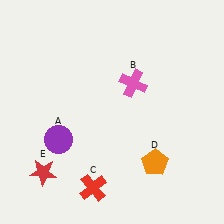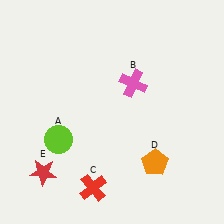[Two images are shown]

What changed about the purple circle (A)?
In Image 1, A is purple. In Image 2, it changed to lime.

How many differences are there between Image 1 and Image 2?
There is 1 difference between the two images.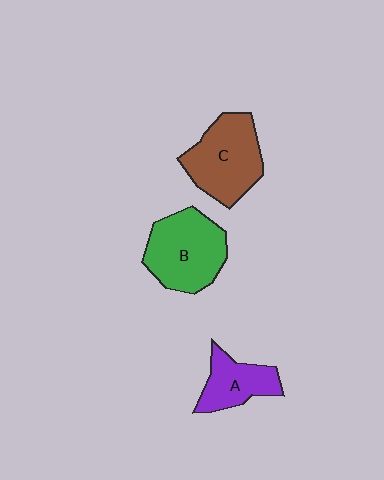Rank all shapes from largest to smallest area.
From largest to smallest: B (green), C (brown), A (purple).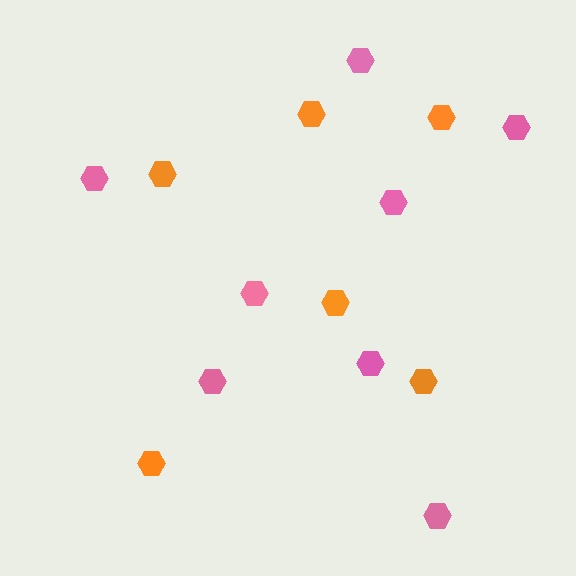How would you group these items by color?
There are 2 groups: one group of pink hexagons (8) and one group of orange hexagons (6).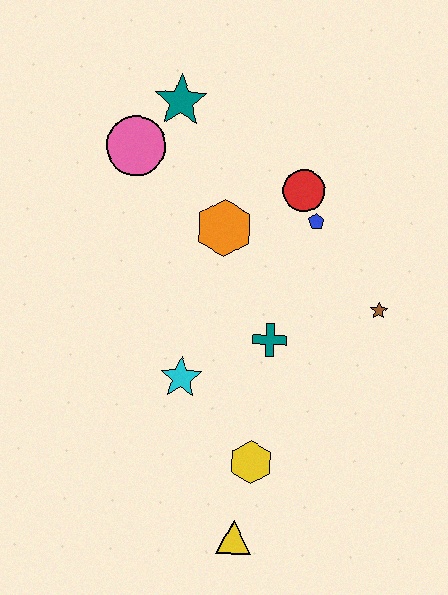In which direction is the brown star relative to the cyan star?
The brown star is to the right of the cyan star.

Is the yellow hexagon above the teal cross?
No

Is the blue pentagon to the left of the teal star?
No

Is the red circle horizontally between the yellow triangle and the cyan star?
No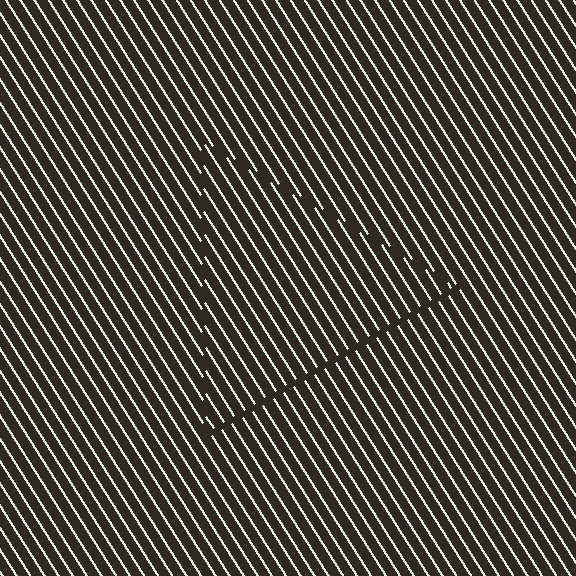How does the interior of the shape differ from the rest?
The interior of the shape contains the same grating, shifted by half a period — the contour is defined by the phase discontinuity where line-ends from the inner and outer gratings abut.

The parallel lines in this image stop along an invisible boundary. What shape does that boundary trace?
An illusory triangle. The interior of the shape contains the same grating, shifted by half a period — the contour is defined by the phase discontinuity where line-ends from the inner and outer gratings abut.